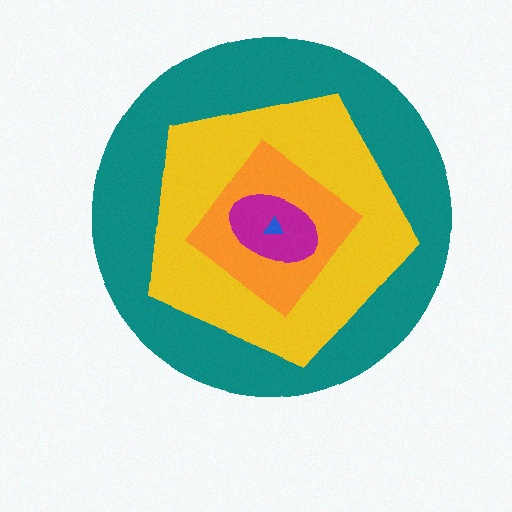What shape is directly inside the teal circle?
The yellow pentagon.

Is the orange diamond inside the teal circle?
Yes.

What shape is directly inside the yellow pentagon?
The orange diamond.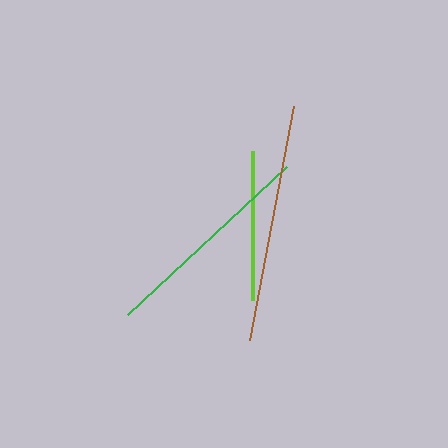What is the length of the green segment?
The green segment is approximately 218 pixels long.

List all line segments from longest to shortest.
From longest to shortest: brown, green, lime.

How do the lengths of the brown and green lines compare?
The brown and green lines are approximately the same length.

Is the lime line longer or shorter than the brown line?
The brown line is longer than the lime line.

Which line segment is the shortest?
The lime line is the shortest at approximately 149 pixels.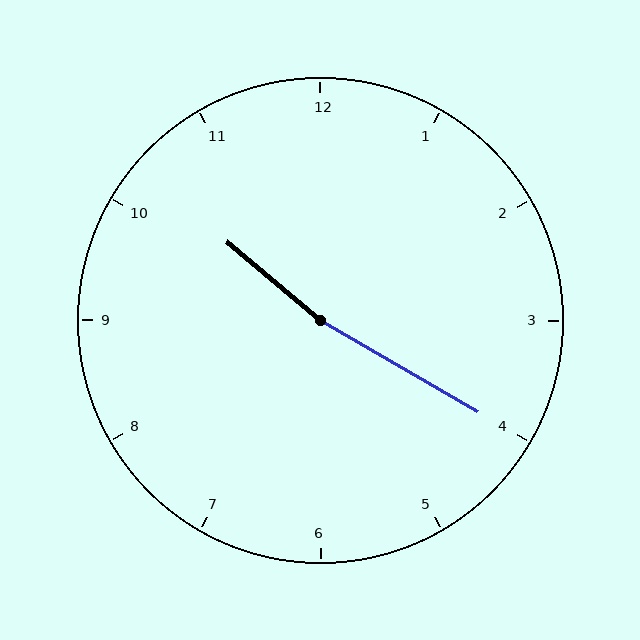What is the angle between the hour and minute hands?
Approximately 170 degrees.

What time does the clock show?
10:20.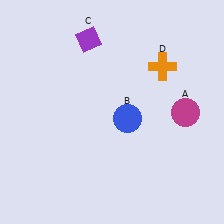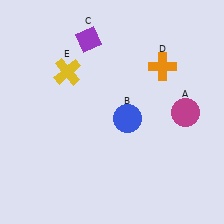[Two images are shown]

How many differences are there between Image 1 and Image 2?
There is 1 difference between the two images.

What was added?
A yellow cross (E) was added in Image 2.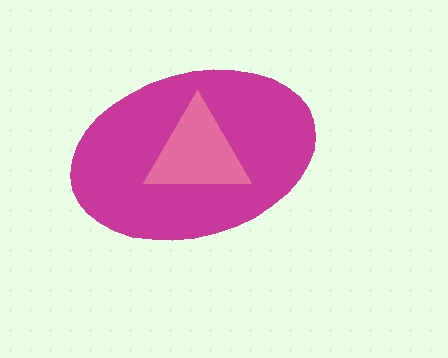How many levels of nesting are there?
2.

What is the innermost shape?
The pink triangle.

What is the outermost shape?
The magenta ellipse.